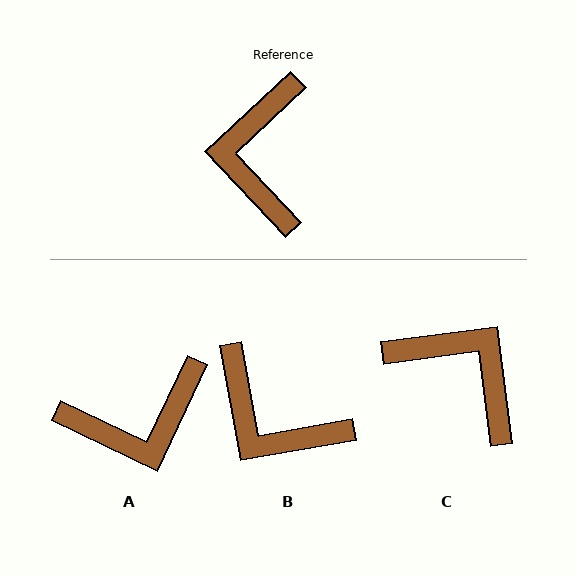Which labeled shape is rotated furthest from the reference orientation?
C, about 126 degrees away.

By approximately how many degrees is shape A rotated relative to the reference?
Approximately 112 degrees counter-clockwise.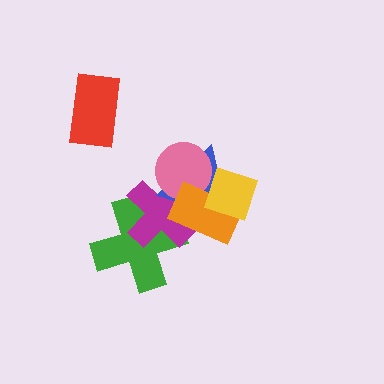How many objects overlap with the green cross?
1 object overlaps with the green cross.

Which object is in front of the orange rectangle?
The yellow diamond is in front of the orange rectangle.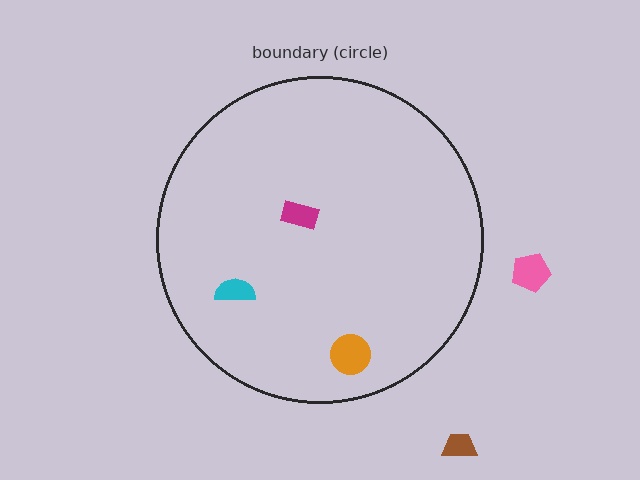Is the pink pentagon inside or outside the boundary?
Outside.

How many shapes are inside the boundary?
3 inside, 2 outside.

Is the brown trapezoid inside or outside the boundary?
Outside.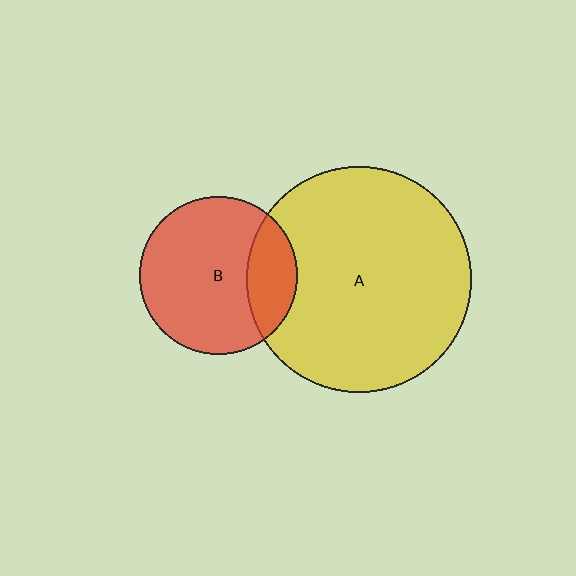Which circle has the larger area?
Circle A (yellow).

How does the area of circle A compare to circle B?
Approximately 2.0 times.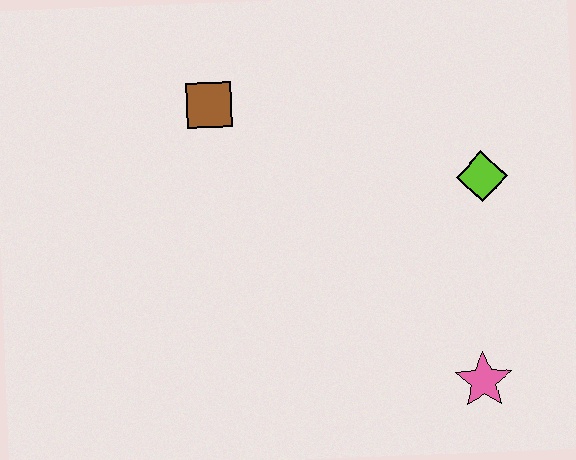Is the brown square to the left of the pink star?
Yes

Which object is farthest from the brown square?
The pink star is farthest from the brown square.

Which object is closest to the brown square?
The lime diamond is closest to the brown square.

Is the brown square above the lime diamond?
Yes